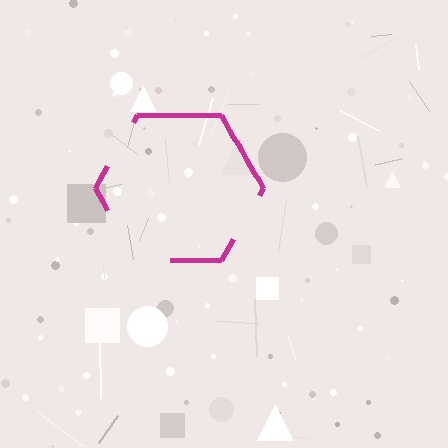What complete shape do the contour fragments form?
The contour fragments form a hexagon.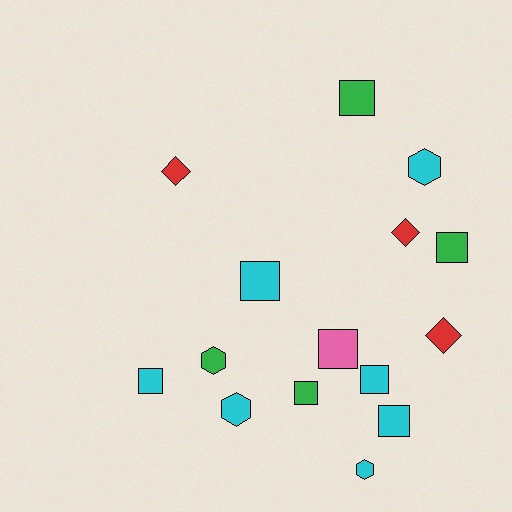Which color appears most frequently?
Cyan, with 7 objects.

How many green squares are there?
There are 3 green squares.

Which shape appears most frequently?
Square, with 8 objects.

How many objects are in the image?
There are 15 objects.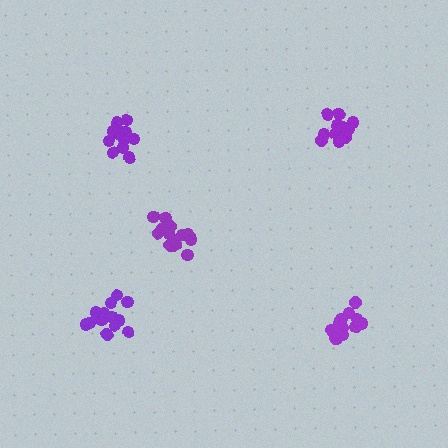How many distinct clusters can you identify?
There are 5 distinct clusters.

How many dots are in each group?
Group 1: 15 dots, Group 2: 13 dots, Group 3: 16 dots, Group 4: 14 dots, Group 5: 12 dots (70 total).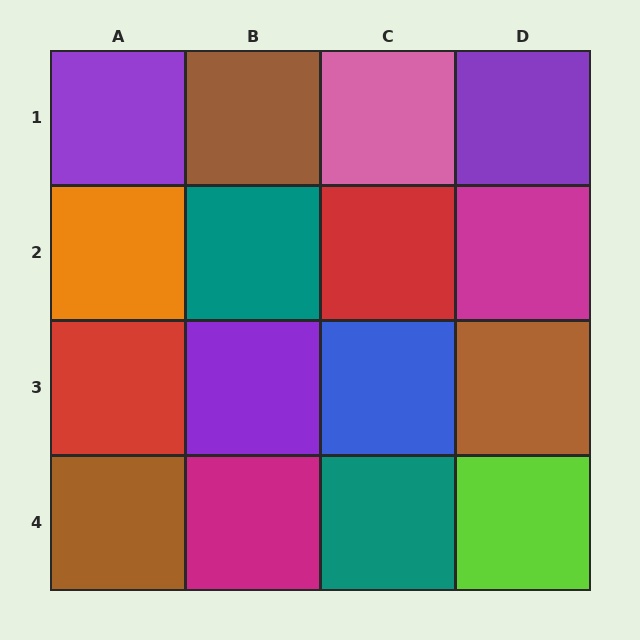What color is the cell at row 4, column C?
Teal.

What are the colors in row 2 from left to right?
Orange, teal, red, magenta.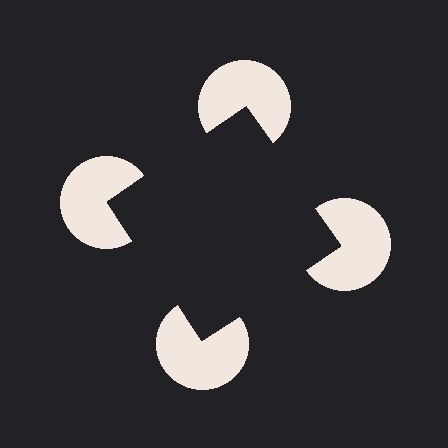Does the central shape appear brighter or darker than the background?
It typically appears slightly darker than the background, even though no actual brightness change is drawn.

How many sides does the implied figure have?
4 sides.